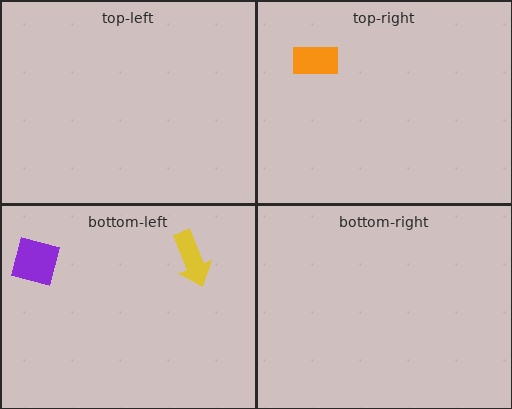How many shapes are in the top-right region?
1.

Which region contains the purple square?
The bottom-left region.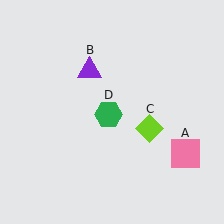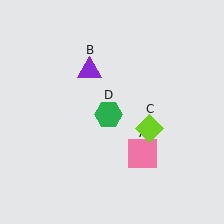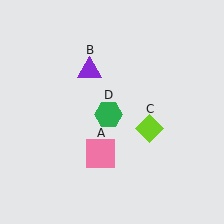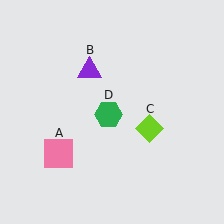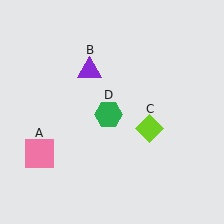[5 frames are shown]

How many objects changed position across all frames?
1 object changed position: pink square (object A).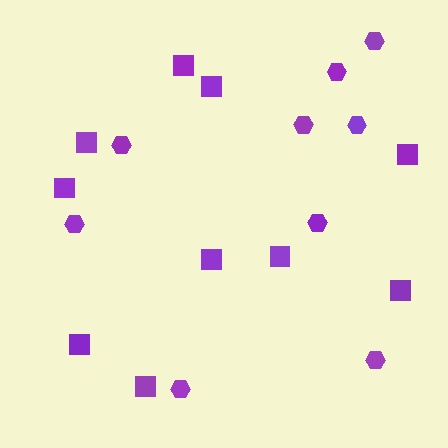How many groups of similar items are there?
There are 2 groups: one group of hexagons (9) and one group of squares (10).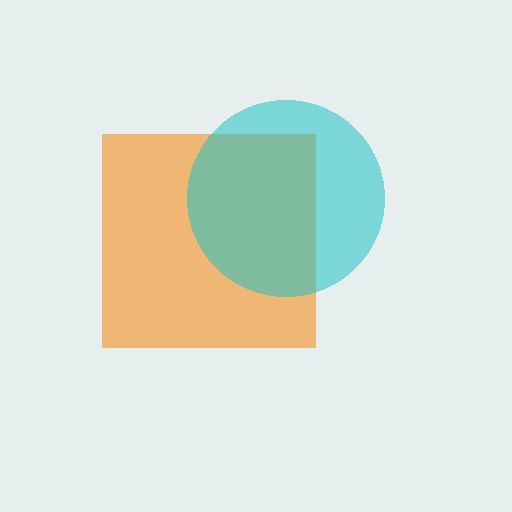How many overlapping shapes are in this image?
There are 2 overlapping shapes in the image.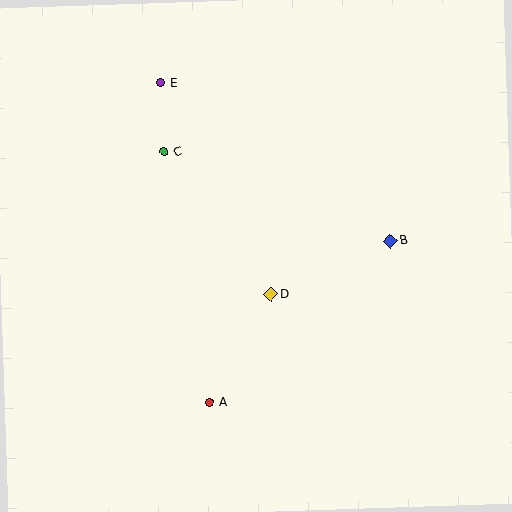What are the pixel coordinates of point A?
Point A is at (209, 402).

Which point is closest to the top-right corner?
Point B is closest to the top-right corner.